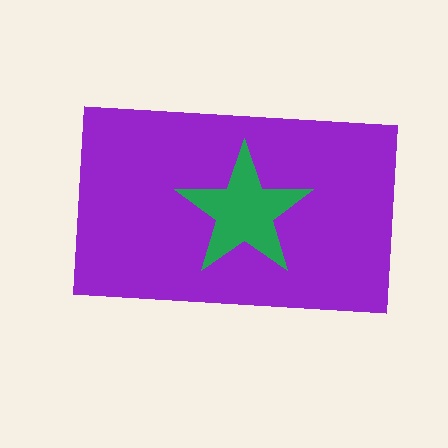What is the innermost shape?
The green star.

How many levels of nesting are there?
2.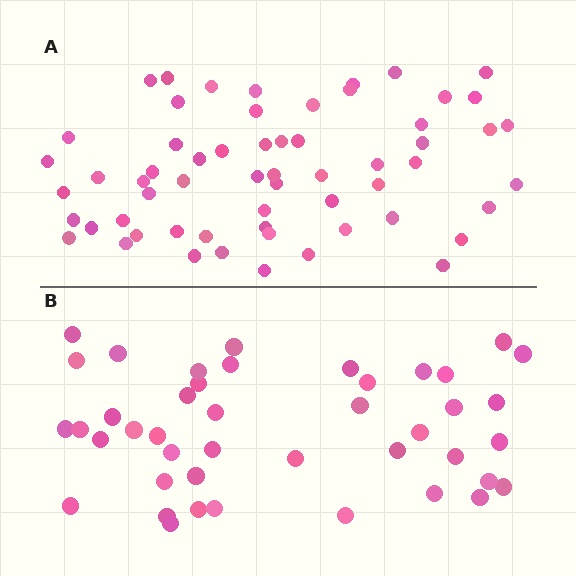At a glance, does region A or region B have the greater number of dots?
Region A (the top region) has more dots.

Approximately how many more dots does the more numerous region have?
Region A has approximately 15 more dots than region B.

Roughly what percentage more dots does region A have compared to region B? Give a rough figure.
About 40% more.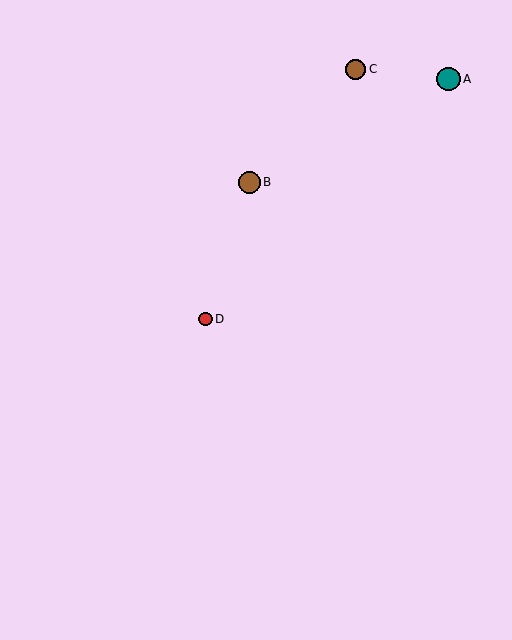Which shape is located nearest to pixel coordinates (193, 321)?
The red circle (labeled D) at (205, 319) is nearest to that location.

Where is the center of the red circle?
The center of the red circle is at (205, 319).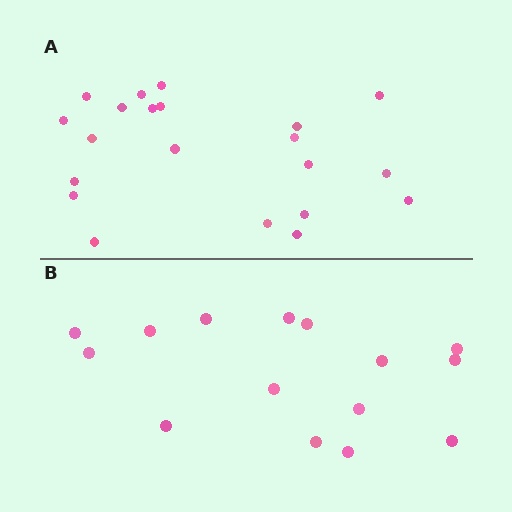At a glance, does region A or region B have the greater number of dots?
Region A (the top region) has more dots.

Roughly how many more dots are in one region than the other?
Region A has about 6 more dots than region B.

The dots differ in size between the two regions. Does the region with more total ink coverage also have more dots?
No. Region B has more total ink coverage because its dots are larger, but region A actually contains more individual dots. Total area can be misleading — the number of items is what matters here.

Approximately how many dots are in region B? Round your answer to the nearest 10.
About 20 dots. (The exact count is 15, which rounds to 20.)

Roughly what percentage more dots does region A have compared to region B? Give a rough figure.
About 40% more.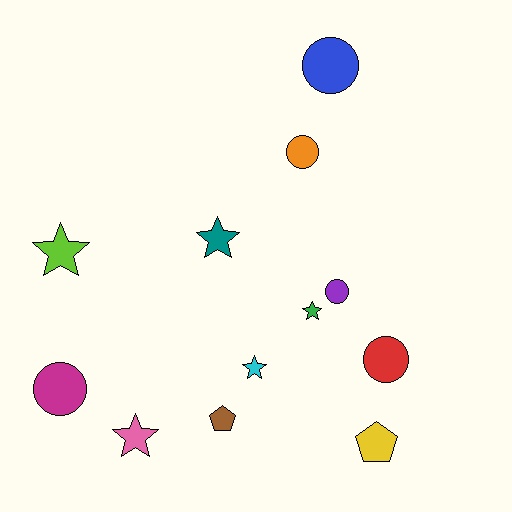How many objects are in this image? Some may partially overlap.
There are 12 objects.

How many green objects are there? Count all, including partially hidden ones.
There is 1 green object.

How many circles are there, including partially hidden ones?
There are 5 circles.